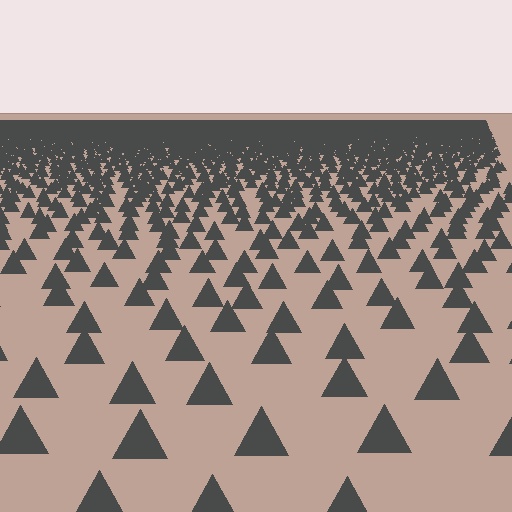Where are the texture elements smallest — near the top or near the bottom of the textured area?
Near the top.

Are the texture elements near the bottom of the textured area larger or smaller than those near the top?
Larger. Near the bottom, elements are closer to the viewer and appear at a bigger on-screen size.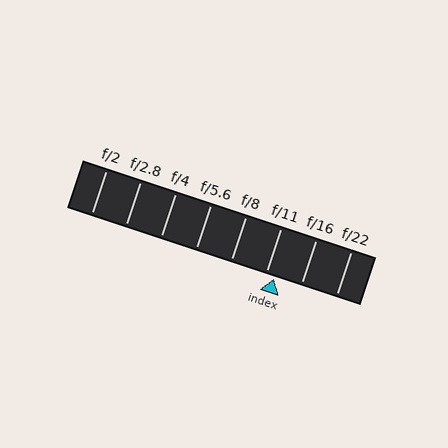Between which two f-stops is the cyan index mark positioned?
The index mark is between f/11 and f/16.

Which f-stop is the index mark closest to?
The index mark is closest to f/11.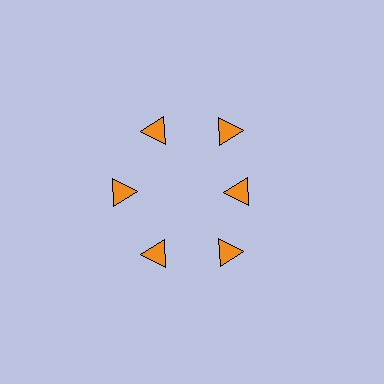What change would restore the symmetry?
The symmetry would be restored by moving it outward, back onto the ring so that all 6 triangles sit at equal angles and equal distance from the center.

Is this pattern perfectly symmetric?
No. The 6 orange triangles are arranged in a ring, but one element near the 3 o'clock position is pulled inward toward the center, breaking the 6-fold rotational symmetry.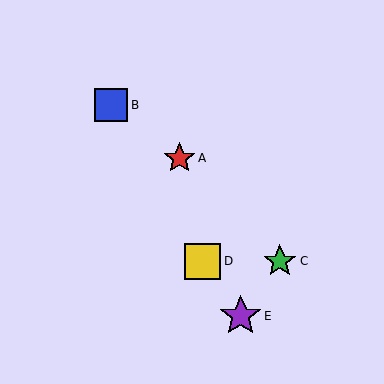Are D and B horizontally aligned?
No, D is at y≈261 and B is at y≈105.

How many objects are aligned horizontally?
2 objects (C, D) are aligned horizontally.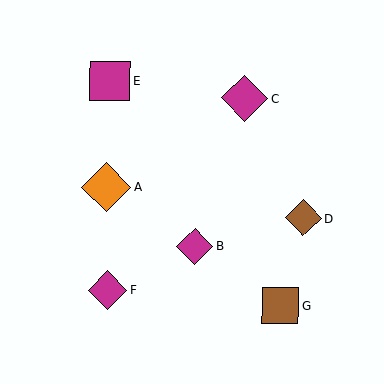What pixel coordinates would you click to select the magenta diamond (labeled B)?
Click at (195, 246) to select the magenta diamond B.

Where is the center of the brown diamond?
The center of the brown diamond is at (303, 218).